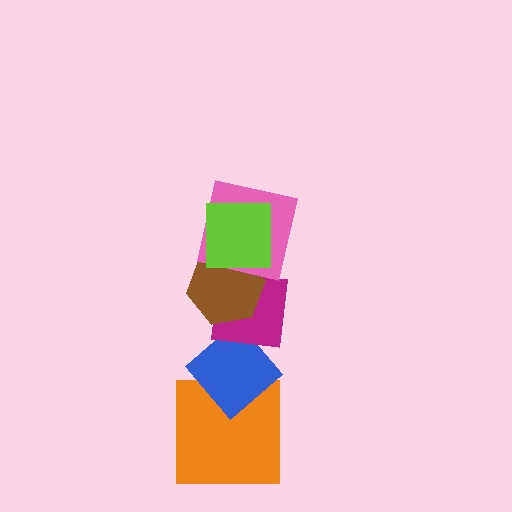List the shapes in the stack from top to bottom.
From top to bottom: the lime square, the pink square, the brown hexagon, the magenta square, the blue diamond, the orange square.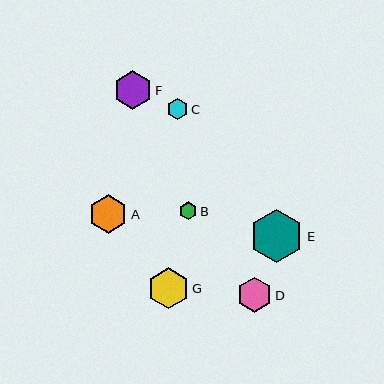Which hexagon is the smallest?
Hexagon B is the smallest with a size of approximately 18 pixels.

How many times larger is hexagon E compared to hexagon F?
Hexagon E is approximately 1.4 times the size of hexagon F.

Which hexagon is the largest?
Hexagon E is the largest with a size of approximately 53 pixels.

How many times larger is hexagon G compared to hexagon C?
Hexagon G is approximately 2.0 times the size of hexagon C.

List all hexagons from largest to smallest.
From largest to smallest: E, G, A, F, D, C, B.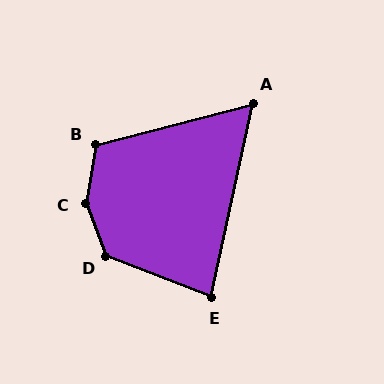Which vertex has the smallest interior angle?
A, at approximately 63 degrees.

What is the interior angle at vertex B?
Approximately 115 degrees (obtuse).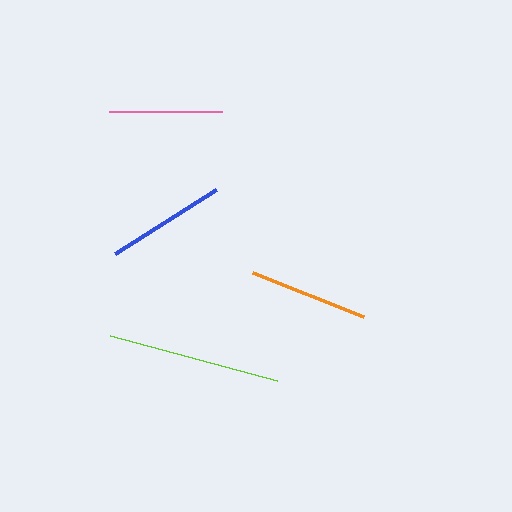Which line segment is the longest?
The lime line is the longest at approximately 174 pixels.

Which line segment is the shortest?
The pink line is the shortest at approximately 113 pixels.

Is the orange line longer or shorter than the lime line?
The lime line is longer than the orange line.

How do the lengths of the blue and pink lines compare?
The blue and pink lines are approximately the same length.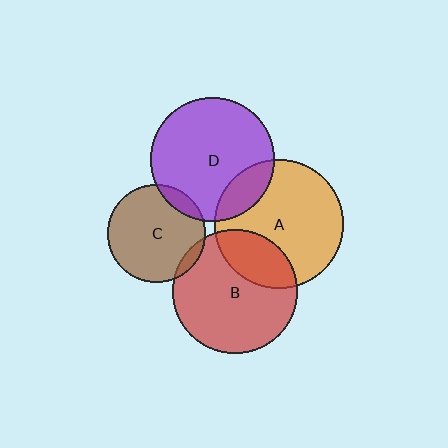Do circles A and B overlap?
Yes.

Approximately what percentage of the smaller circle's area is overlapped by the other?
Approximately 25%.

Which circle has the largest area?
Circle A (orange).